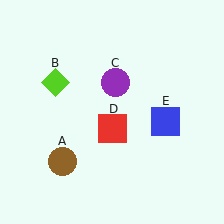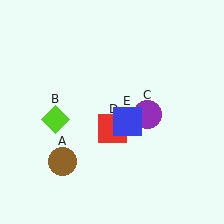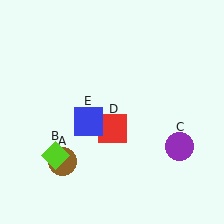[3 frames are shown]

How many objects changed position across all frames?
3 objects changed position: lime diamond (object B), purple circle (object C), blue square (object E).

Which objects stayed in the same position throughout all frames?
Brown circle (object A) and red square (object D) remained stationary.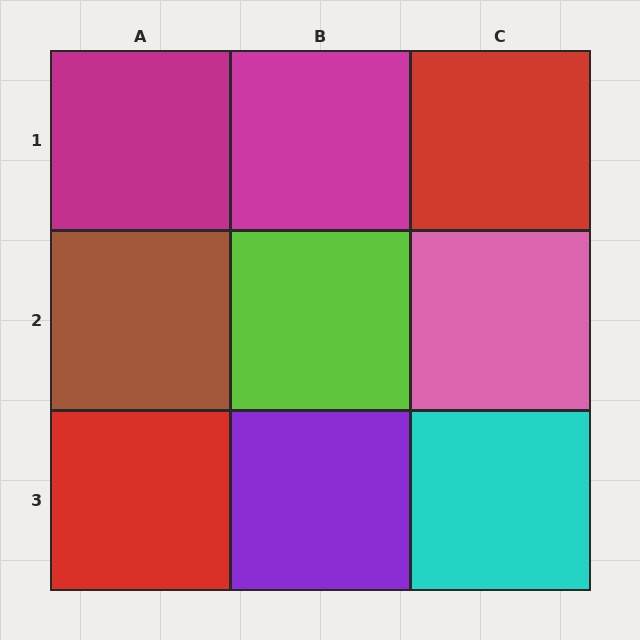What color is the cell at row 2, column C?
Pink.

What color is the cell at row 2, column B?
Lime.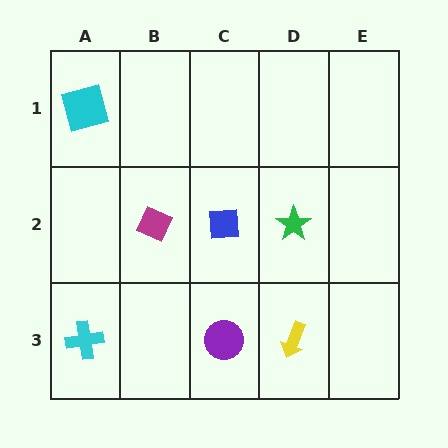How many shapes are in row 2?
3 shapes.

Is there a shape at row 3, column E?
No, that cell is empty.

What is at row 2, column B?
A magenta diamond.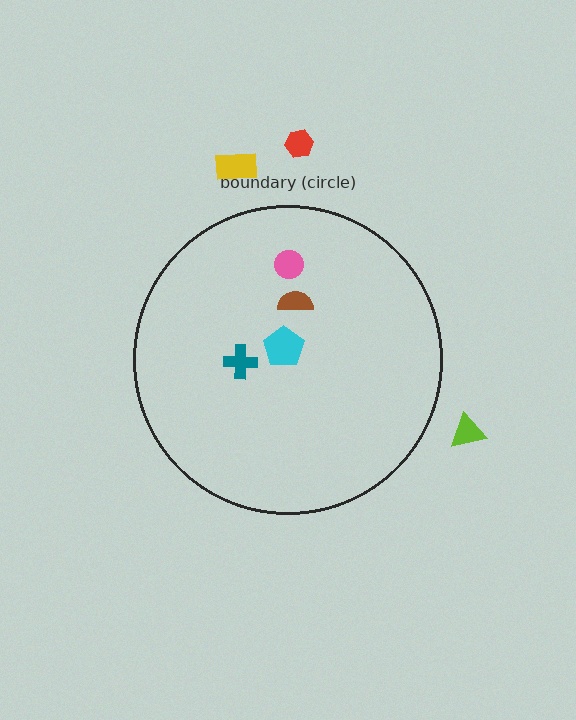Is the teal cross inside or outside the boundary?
Inside.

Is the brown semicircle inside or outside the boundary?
Inside.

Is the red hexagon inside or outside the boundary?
Outside.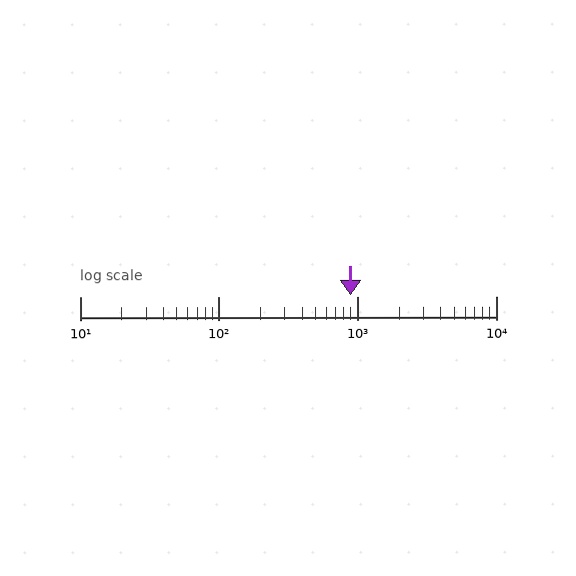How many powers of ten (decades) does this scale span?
The scale spans 3 decades, from 10 to 10000.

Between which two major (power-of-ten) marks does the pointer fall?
The pointer is between 100 and 1000.